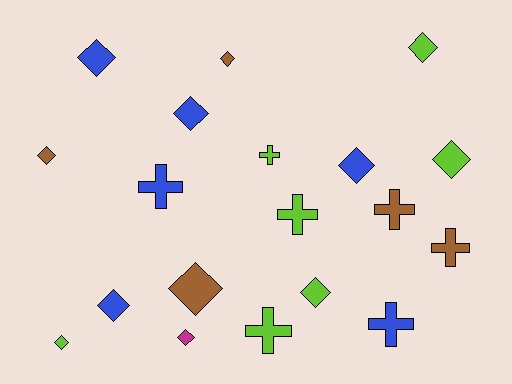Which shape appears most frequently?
Diamond, with 12 objects.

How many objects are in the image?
There are 19 objects.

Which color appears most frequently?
Lime, with 7 objects.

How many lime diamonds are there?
There are 4 lime diamonds.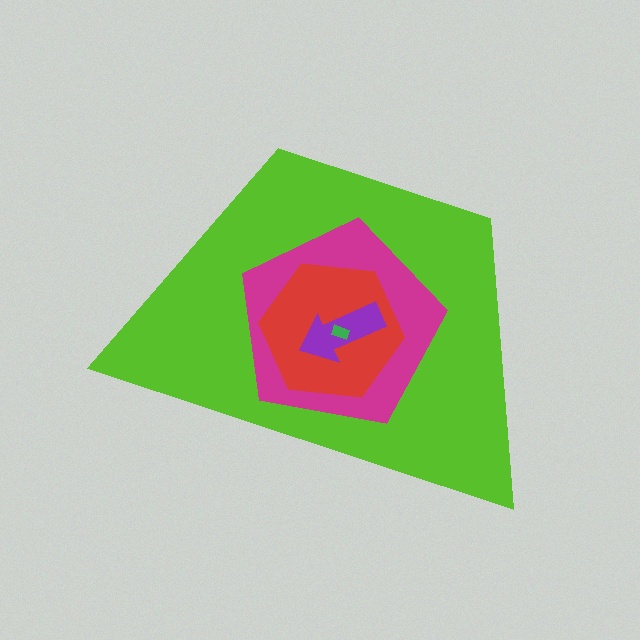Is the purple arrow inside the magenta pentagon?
Yes.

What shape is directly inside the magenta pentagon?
The red hexagon.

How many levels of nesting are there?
5.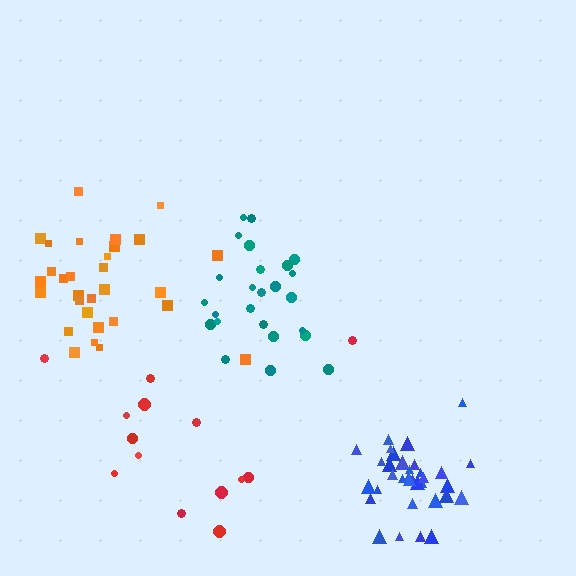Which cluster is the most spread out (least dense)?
Red.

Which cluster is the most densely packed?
Blue.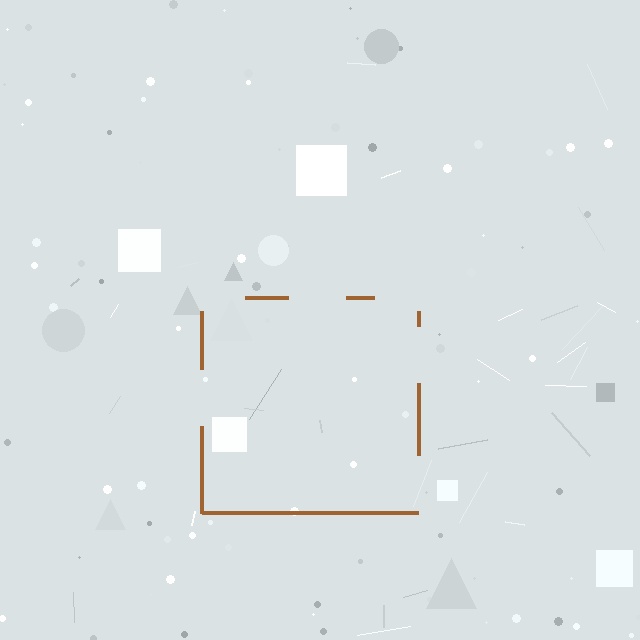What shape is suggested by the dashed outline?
The dashed outline suggests a square.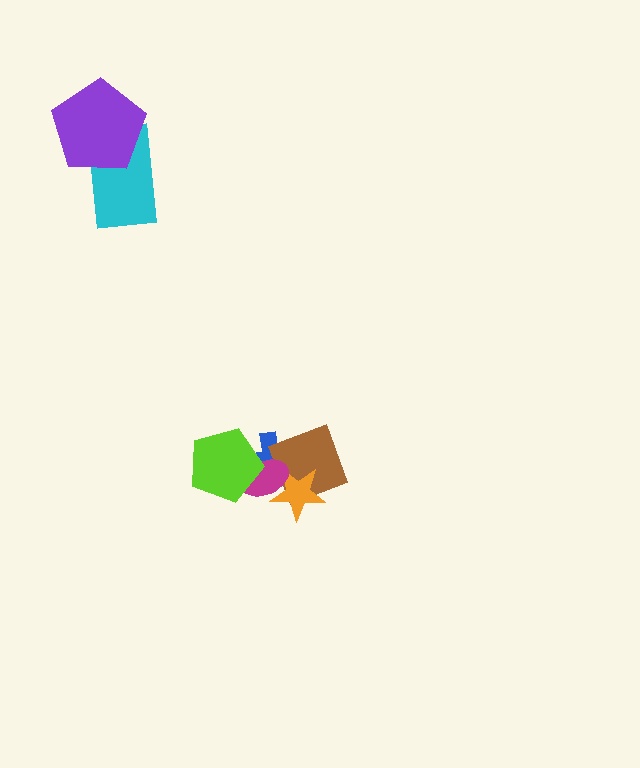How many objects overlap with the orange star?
3 objects overlap with the orange star.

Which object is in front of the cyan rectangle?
The purple pentagon is in front of the cyan rectangle.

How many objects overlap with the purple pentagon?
1 object overlaps with the purple pentagon.